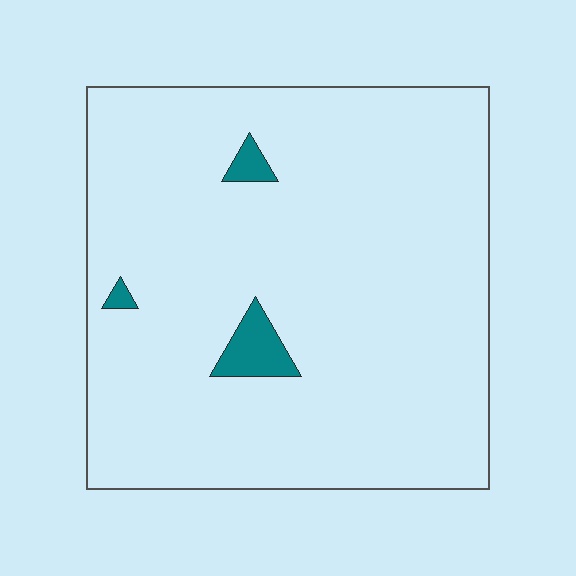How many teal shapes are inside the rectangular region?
3.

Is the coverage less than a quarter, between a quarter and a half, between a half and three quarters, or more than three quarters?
Less than a quarter.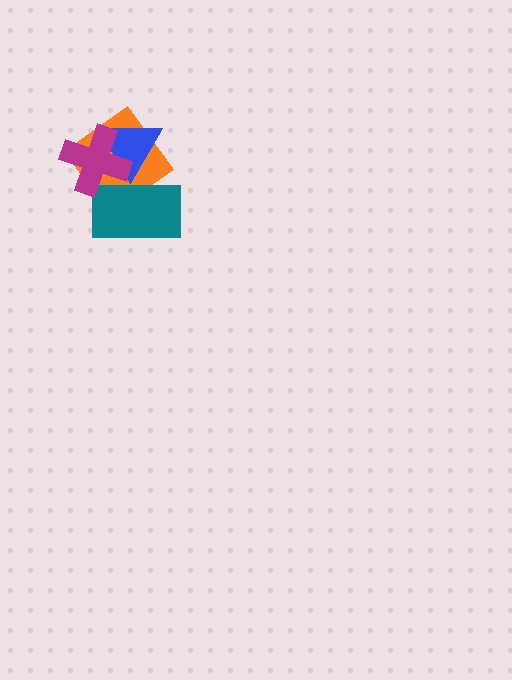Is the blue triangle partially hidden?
Yes, it is partially covered by another shape.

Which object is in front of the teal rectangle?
The magenta cross is in front of the teal rectangle.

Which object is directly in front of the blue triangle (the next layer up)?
The teal rectangle is directly in front of the blue triangle.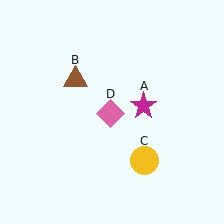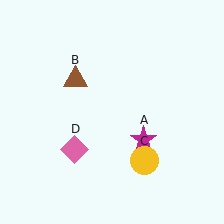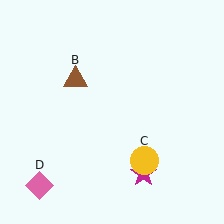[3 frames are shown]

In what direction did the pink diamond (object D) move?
The pink diamond (object D) moved down and to the left.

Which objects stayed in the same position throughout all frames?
Brown triangle (object B) and yellow circle (object C) remained stationary.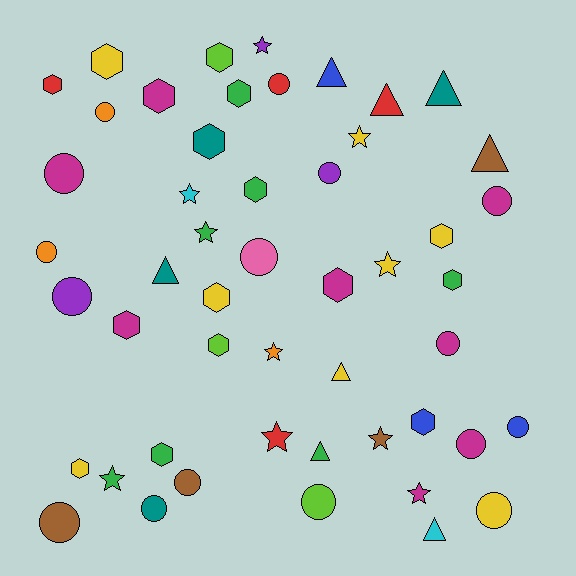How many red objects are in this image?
There are 4 red objects.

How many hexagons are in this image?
There are 16 hexagons.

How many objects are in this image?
There are 50 objects.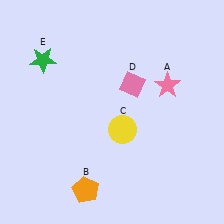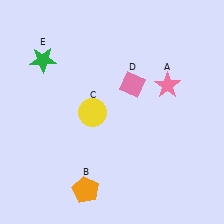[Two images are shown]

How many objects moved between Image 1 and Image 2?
1 object moved between the two images.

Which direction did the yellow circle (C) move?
The yellow circle (C) moved left.